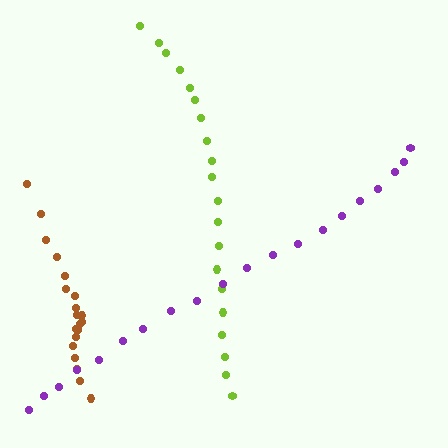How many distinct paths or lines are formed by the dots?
There are 3 distinct paths.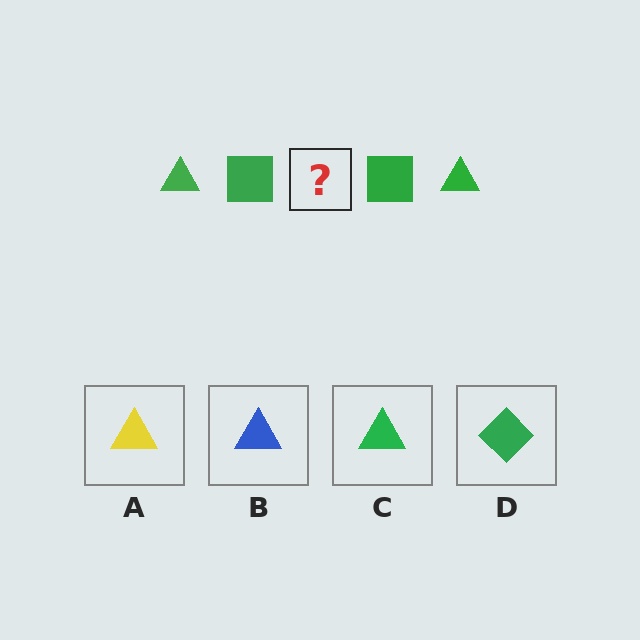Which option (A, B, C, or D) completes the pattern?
C.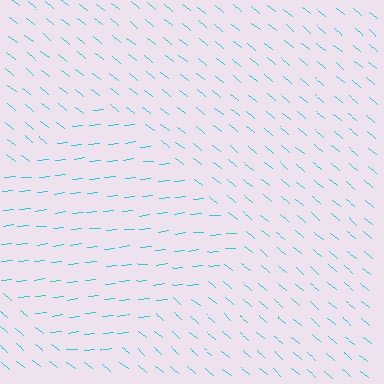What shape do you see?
I see a diamond.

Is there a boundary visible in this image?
Yes, there is a texture boundary formed by a change in line orientation.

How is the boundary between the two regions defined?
The boundary is defined purely by a change in line orientation (approximately 45 degrees difference). All lines are the same color and thickness.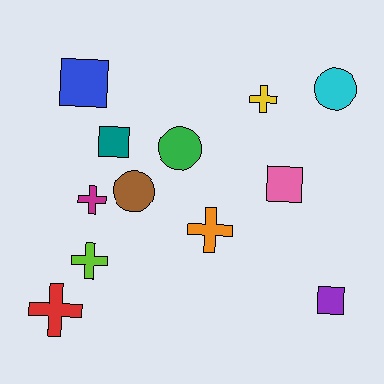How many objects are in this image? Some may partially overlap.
There are 12 objects.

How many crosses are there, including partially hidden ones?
There are 5 crosses.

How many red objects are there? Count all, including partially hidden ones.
There is 1 red object.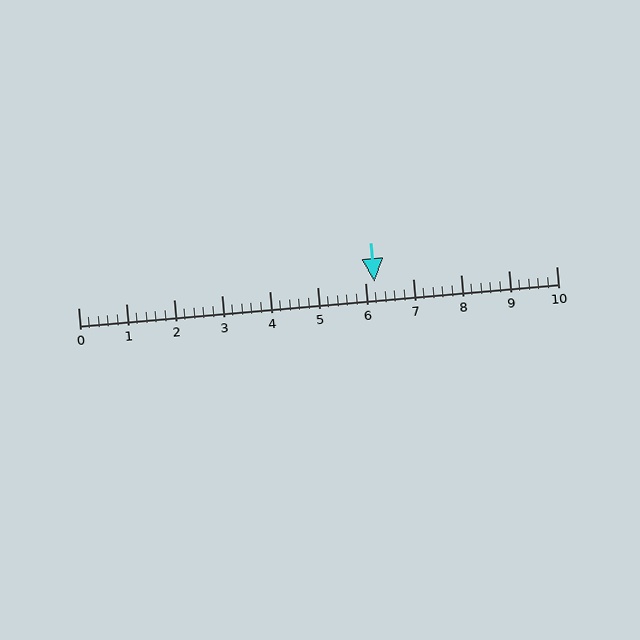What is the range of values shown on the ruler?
The ruler shows values from 0 to 10.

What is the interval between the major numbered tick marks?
The major tick marks are spaced 1 units apart.